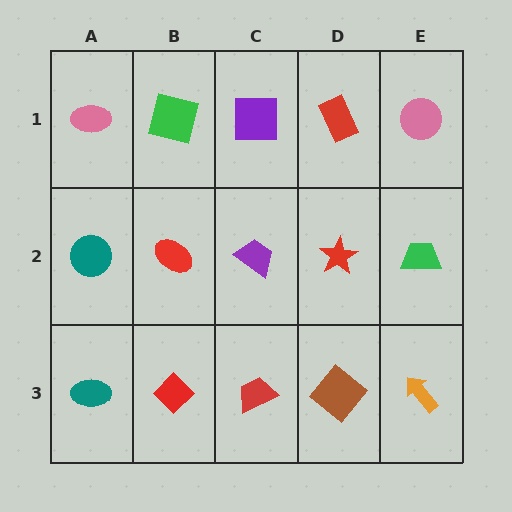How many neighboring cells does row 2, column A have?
3.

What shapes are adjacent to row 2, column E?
A pink circle (row 1, column E), an orange arrow (row 3, column E), a red star (row 2, column D).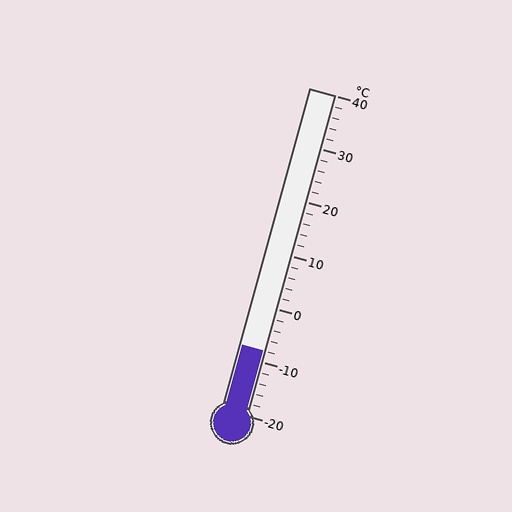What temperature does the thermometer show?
The thermometer shows approximately -8°C.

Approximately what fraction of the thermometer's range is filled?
The thermometer is filled to approximately 20% of its range.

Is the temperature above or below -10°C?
The temperature is above -10°C.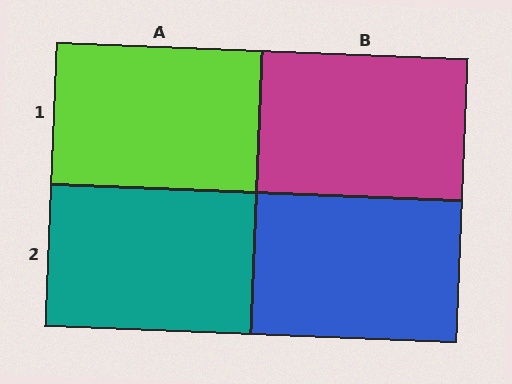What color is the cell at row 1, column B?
Magenta.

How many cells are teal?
1 cell is teal.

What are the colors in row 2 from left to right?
Teal, blue.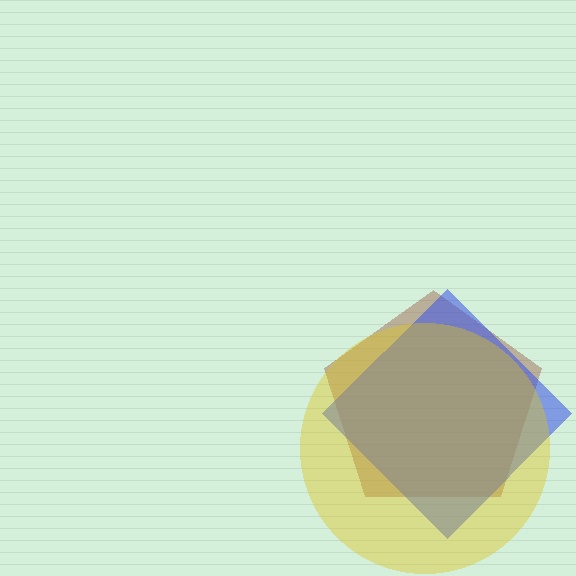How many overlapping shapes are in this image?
There are 3 overlapping shapes in the image.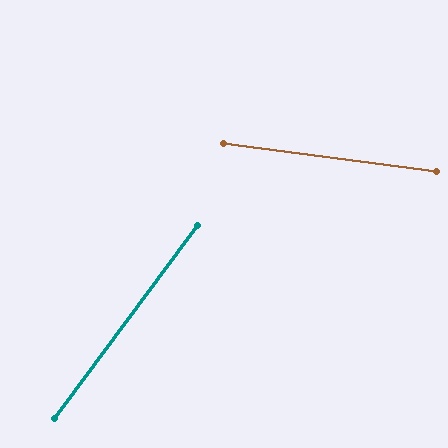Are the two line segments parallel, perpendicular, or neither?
Neither parallel nor perpendicular — they differ by about 61°.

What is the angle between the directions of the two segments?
Approximately 61 degrees.